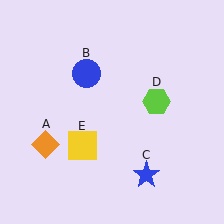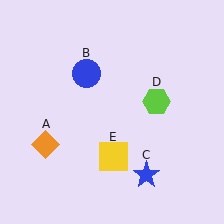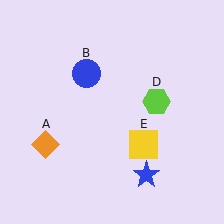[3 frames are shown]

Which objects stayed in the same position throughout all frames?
Orange diamond (object A) and blue circle (object B) and blue star (object C) and lime hexagon (object D) remained stationary.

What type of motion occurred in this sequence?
The yellow square (object E) rotated counterclockwise around the center of the scene.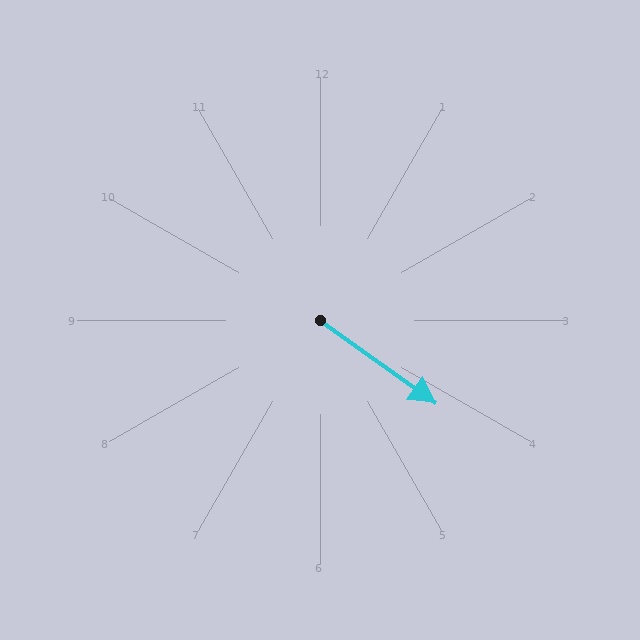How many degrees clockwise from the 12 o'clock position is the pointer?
Approximately 126 degrees.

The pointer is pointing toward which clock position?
Roughly 4 o'clock.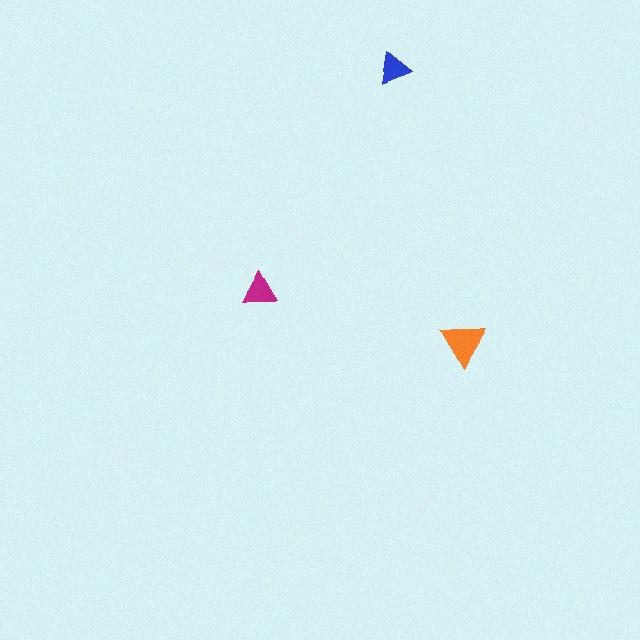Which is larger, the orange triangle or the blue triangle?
The orange one.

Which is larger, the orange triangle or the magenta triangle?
The orange one.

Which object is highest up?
The blue triangle is topmost.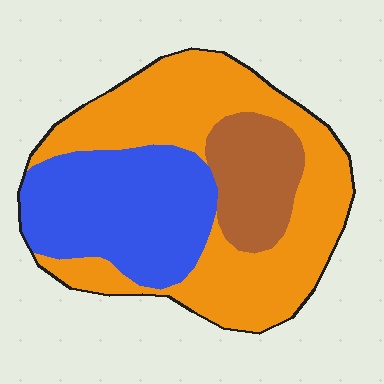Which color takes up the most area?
Orange, at roughly 50%.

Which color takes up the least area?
Brown, at roughly 15%.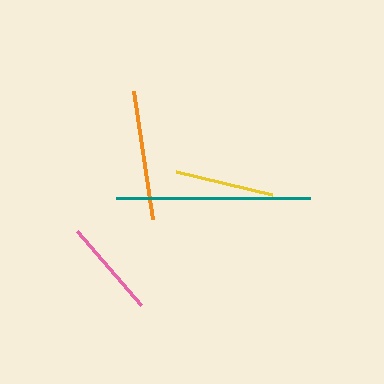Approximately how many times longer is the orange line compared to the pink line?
The orange line is approximately 1.3 times the length of the pink line.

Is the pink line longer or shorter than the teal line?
The teal line is longer than the pink line.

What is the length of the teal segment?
The teal segment is approximately 194 pixels long.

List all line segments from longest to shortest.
From longest to shortest: teal, orange, yellow, pink.